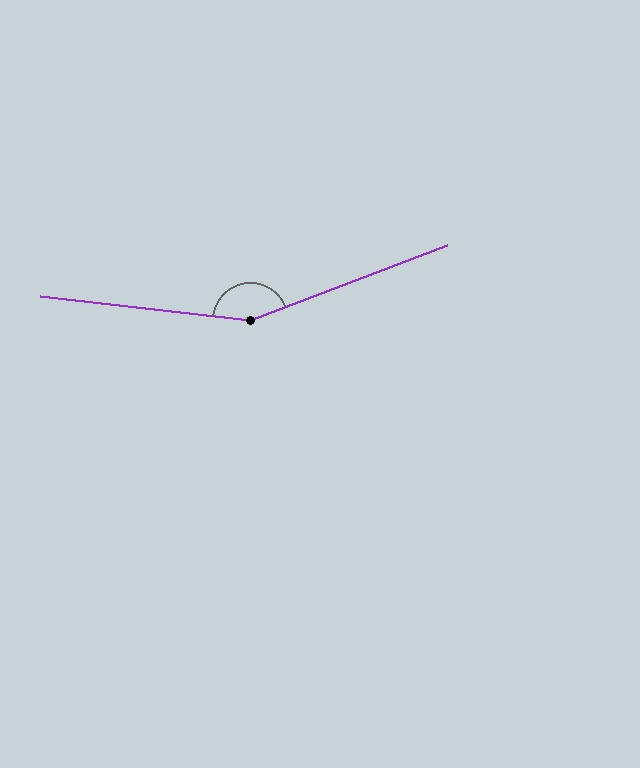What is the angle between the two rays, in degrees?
Approximately 152 degrees.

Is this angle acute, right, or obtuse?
It is obtuse.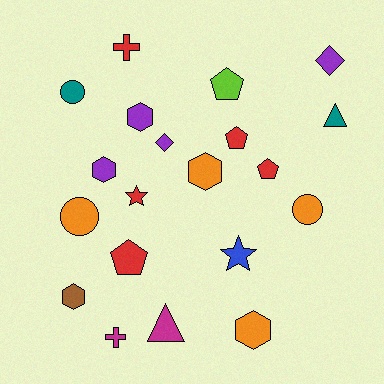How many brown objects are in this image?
There is 1 brown object.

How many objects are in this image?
There are 20 objects.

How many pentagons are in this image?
There are 4 pentagons.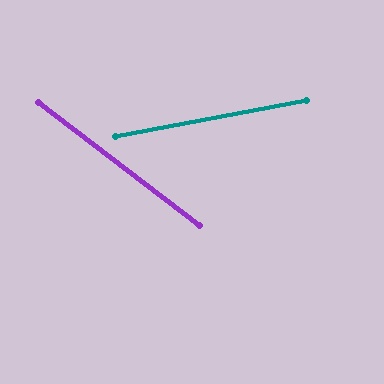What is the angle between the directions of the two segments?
Approximately 48 degrees.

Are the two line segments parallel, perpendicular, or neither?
Neither parallel nor perpendicular — they differ by about 48°.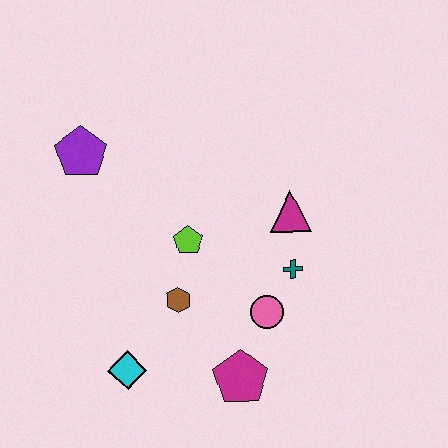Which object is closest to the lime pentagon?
The brown hexagon is closest to the lime pentagon.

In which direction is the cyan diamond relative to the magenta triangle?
The cyan diamond is to the left of the magenta triangle.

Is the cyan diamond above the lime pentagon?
No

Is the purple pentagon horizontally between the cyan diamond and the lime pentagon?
No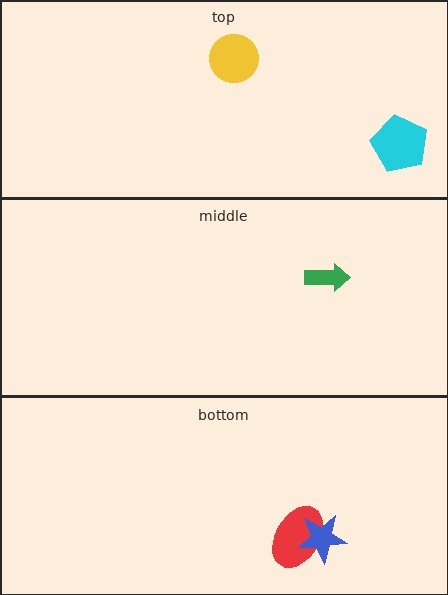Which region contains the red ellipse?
The bottom region.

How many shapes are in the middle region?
1.